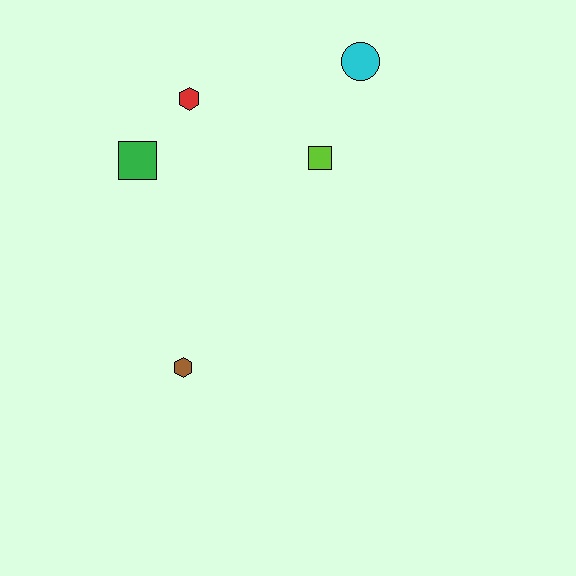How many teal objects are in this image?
There are no teal objects.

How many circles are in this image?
There is 1 circle.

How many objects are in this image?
There are 5 objects.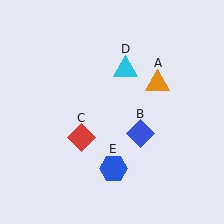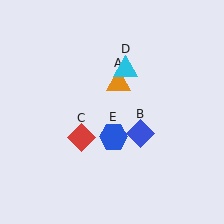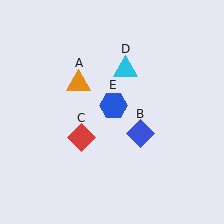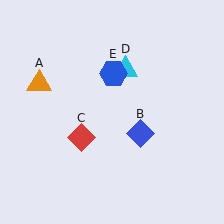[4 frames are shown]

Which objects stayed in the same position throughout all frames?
Blue diamond (object B) and red diamond (object C) and cyan triangle (object D) remained stationary.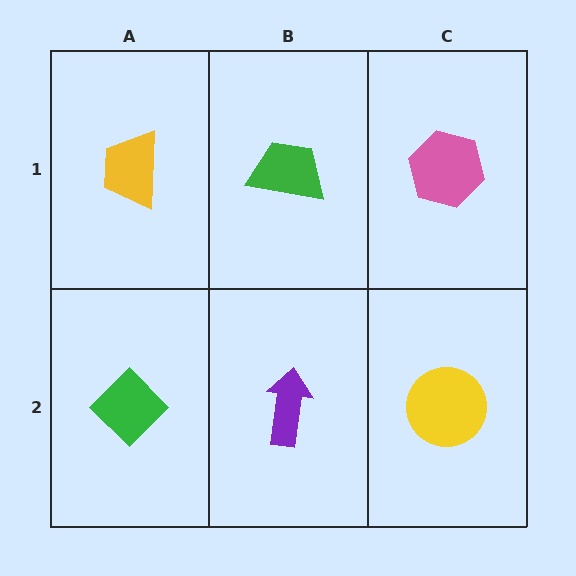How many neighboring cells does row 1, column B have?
3.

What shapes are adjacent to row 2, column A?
A yellow trapezoid (row 1, column A), a purple arrow (row 2, column B).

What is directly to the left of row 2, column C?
A purple arrow.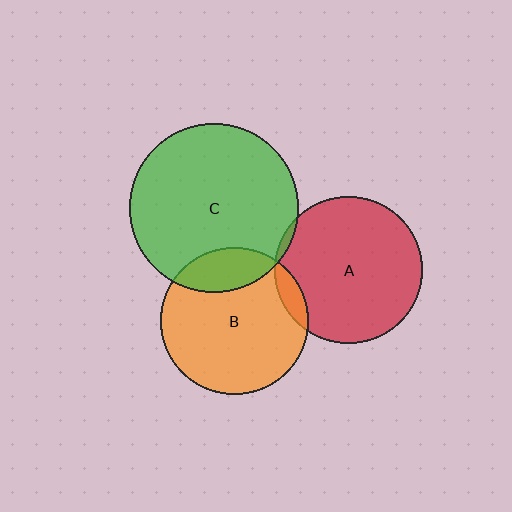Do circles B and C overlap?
Yes.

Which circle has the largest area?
Circle C (green).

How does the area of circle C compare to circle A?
Approximately 1.3 times.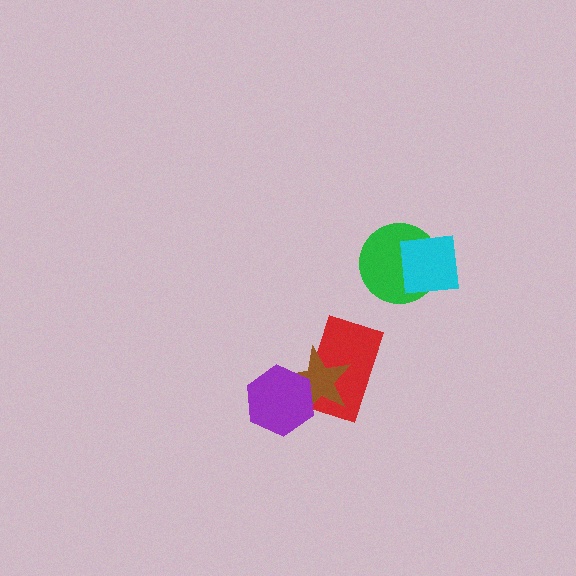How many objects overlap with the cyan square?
1 object overlaps with the cyan square.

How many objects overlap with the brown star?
2 objects overlap with the brown star.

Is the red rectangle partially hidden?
Yes, it is partially covered by another shape.